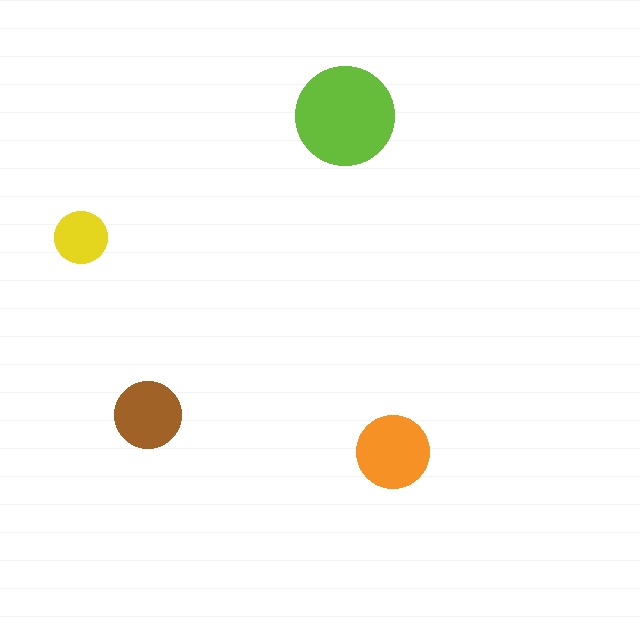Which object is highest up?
The lime circle is topmost.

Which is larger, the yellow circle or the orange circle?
The orange one.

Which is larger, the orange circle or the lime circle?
The lime one.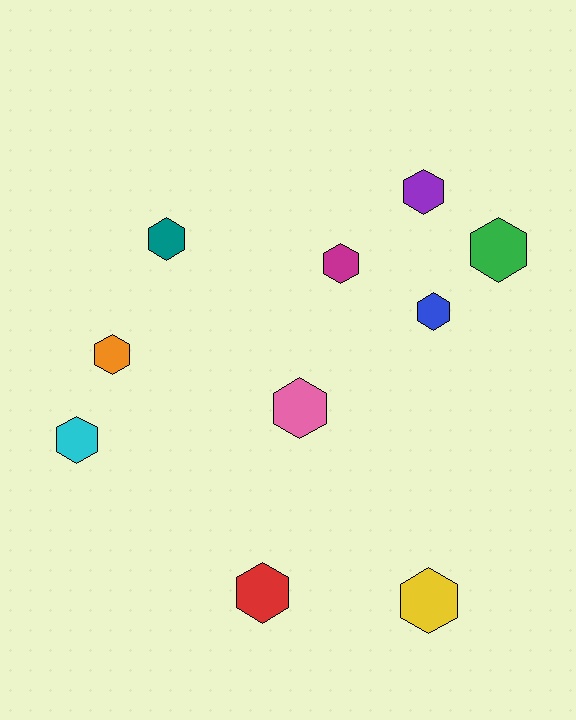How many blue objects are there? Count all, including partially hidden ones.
There is 1 blue object.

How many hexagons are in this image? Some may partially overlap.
There are 10 hexagons.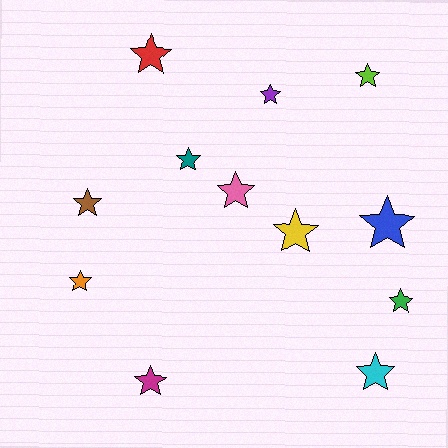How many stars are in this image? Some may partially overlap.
There are 12 stars.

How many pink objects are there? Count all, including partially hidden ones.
There is 1 pink object.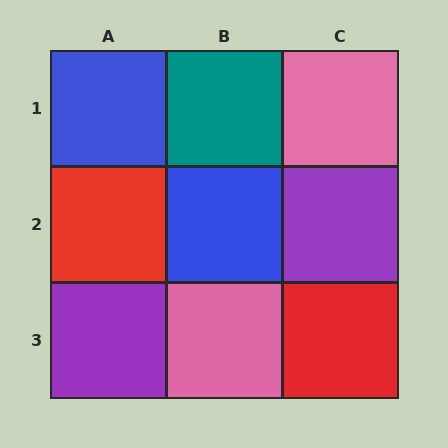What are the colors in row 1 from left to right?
Blue, teal, pink.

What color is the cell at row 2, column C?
Purple.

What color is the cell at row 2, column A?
Red.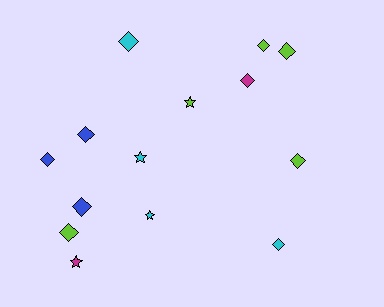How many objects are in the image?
There are 14 objects.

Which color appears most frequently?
Lime, with 5 objects.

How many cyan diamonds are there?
There are 2 cyan diamonds.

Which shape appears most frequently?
Diamond, with 10 objects.